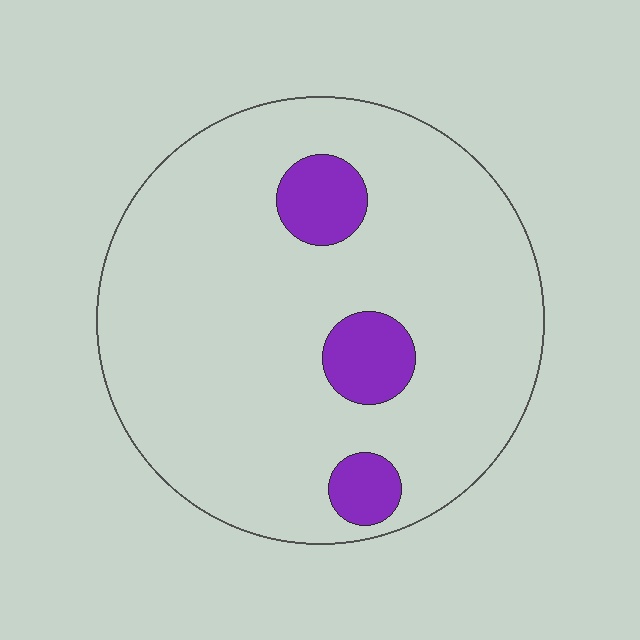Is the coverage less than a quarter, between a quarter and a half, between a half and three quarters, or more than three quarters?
Less than a quarter.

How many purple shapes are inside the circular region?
3.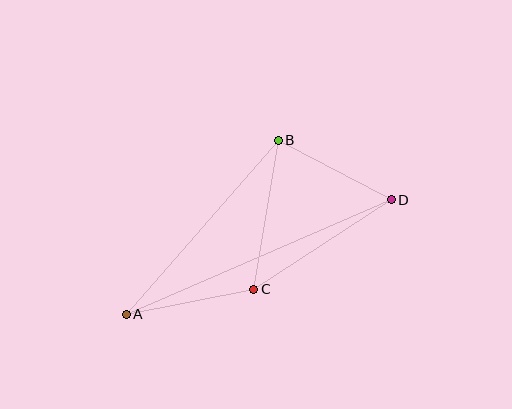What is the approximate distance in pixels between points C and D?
The distance between C and D is approximately 164 pixels.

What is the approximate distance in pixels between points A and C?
The distance between A and C is approximately 130 pixels.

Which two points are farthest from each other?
Points A and D are farthest from each other.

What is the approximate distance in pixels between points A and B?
The distance between A and B is approximately 231 pixels.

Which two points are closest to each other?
Points B and D are closest to each other.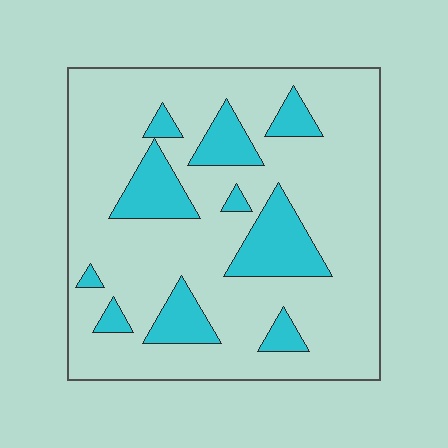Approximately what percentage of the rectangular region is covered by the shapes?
Approximately 20%.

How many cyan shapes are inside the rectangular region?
10.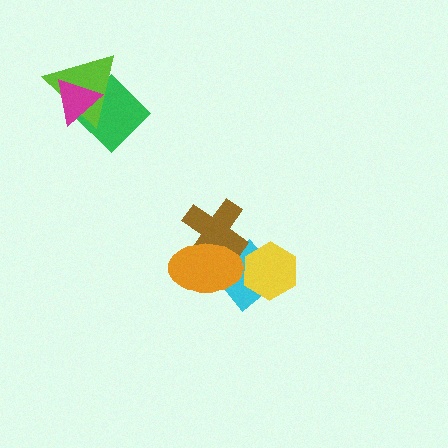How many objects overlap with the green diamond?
2 objects overlap with the green diamond.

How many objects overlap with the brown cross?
1 object overlaps with the brown cross.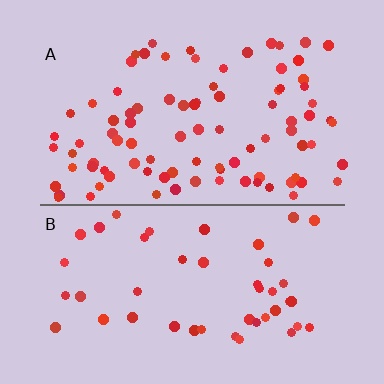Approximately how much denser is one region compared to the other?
Approximately 2.0× — region A over region B.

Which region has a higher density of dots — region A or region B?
A (the top).